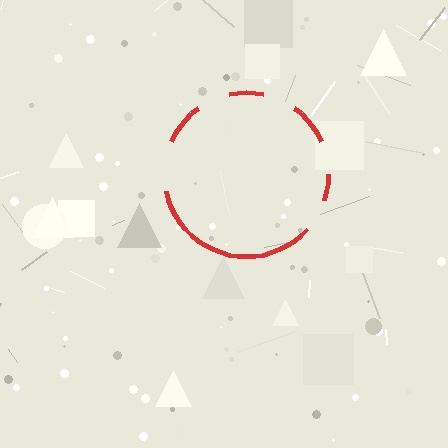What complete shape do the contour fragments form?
The contour fragments form a circle.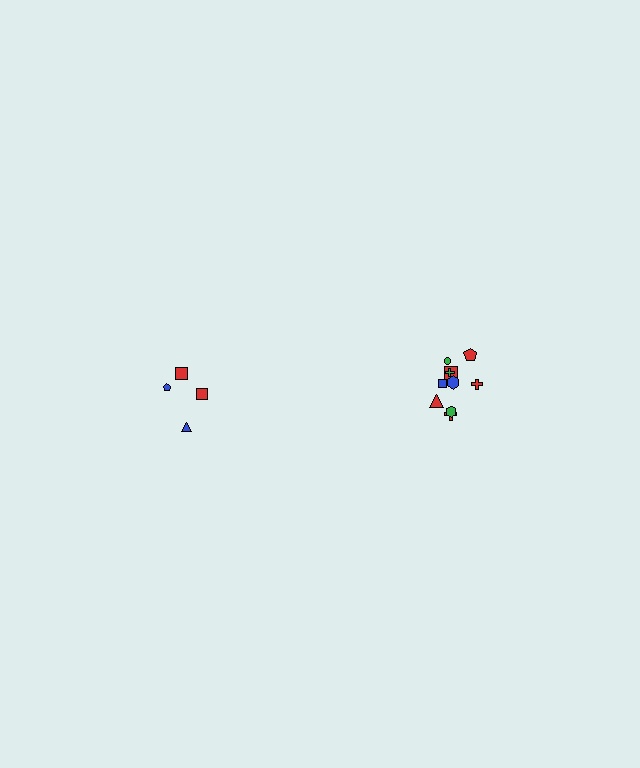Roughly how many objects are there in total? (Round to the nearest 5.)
Roughly 15 objects in total.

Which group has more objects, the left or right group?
The right group.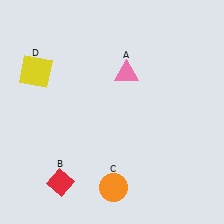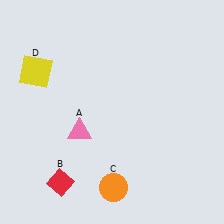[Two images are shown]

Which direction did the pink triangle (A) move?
The pink triangle (A) moved down.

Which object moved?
The pink triangle (A) moved down.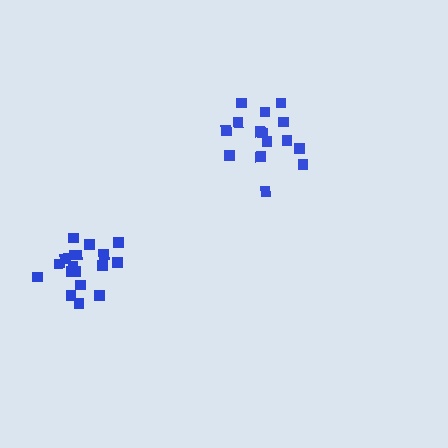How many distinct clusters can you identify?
There are 2 distinct clusters.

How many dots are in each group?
Group 1: 18 dots, Group 2: 15 dots (33 total).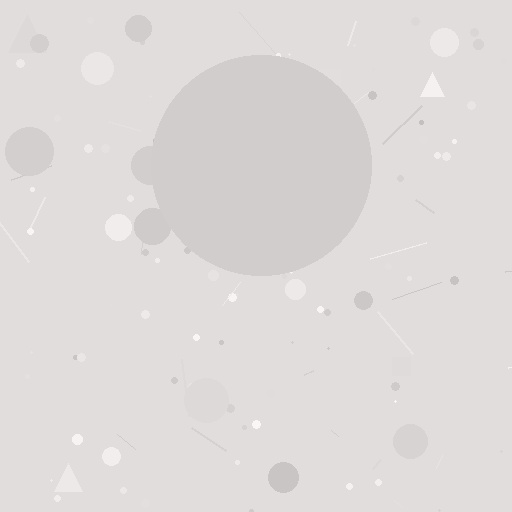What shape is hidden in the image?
A circle is hidden in the image.